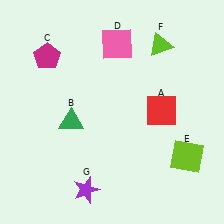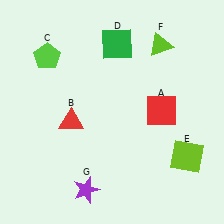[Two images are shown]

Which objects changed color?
B changed from green to red. C changed from magenta to lime. D changed from pink to green.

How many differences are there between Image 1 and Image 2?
There are 3 differences between the two images.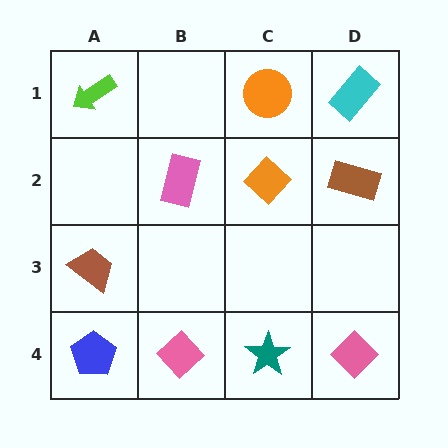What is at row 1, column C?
An orange circle.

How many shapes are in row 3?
1 shape.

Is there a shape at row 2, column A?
No, that cell is empty.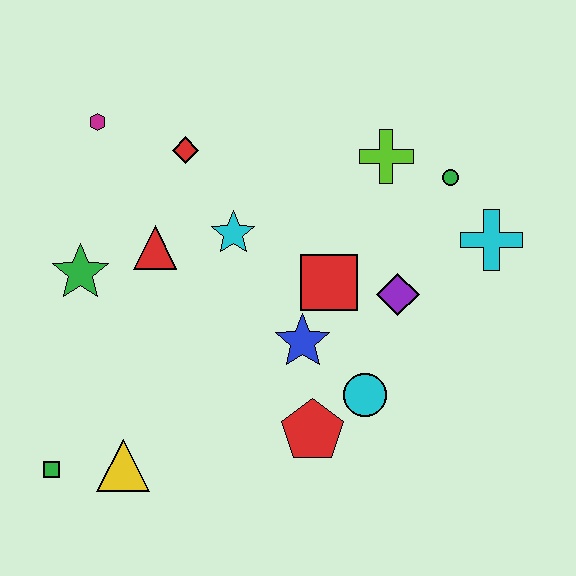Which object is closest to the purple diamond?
The red square is closest to the purple diamond.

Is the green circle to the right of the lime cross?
Yes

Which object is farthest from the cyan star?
The green square is farthest from the cyan star.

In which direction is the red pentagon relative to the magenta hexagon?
The red pentagon is below the magenta hexagon.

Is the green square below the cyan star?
Yes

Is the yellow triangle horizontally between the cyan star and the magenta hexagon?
Yes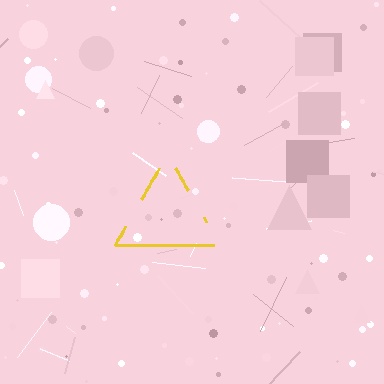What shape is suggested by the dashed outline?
The dashed outline suggests a triangle.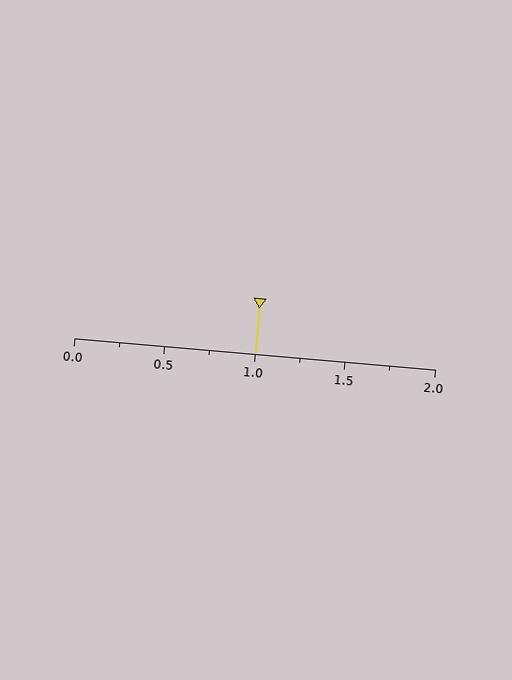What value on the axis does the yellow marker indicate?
The marker indicates approximately 1.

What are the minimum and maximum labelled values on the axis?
The axis runs from 0.0 to 2.0.